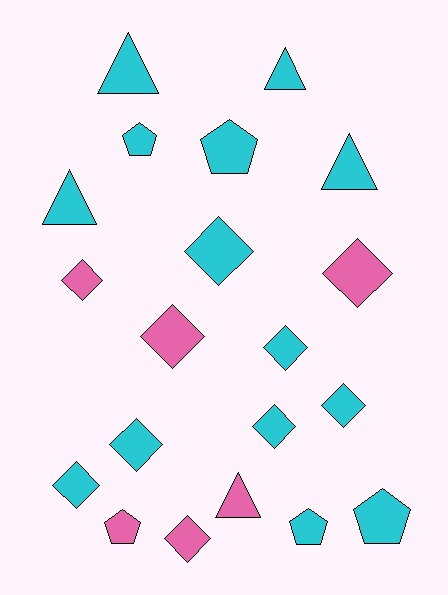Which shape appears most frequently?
Diamond, with 10 objects.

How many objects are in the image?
There are 20 objects.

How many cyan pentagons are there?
There are 4 cyan pentagons.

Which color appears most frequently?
Cyan, with 14 objects.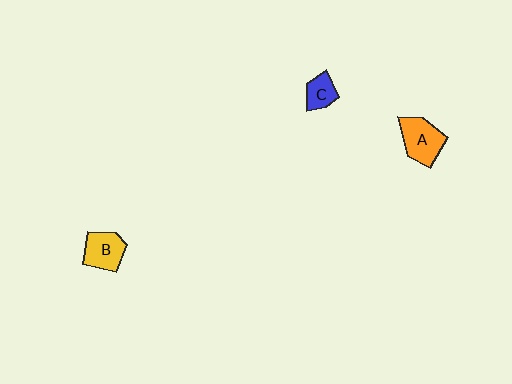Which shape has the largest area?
Shape A (orange).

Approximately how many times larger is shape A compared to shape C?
Approximately 1.9 times.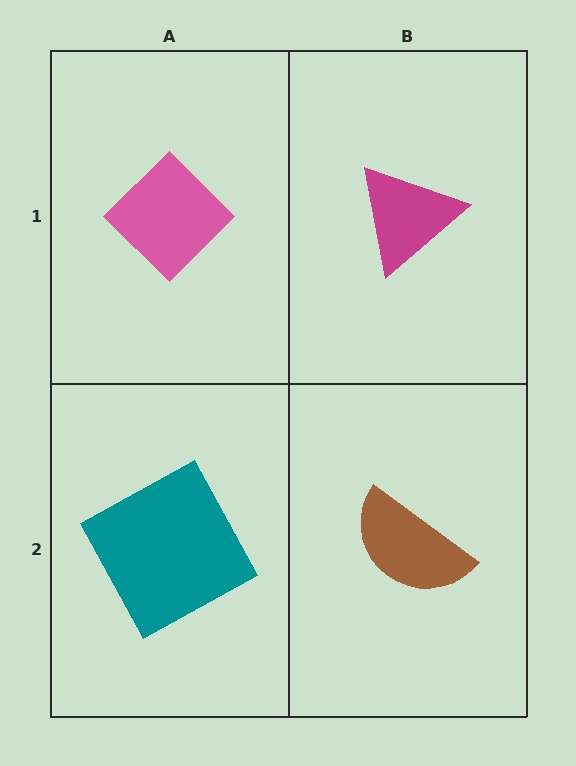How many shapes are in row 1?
2 shapes.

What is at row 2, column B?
A brown semicircle.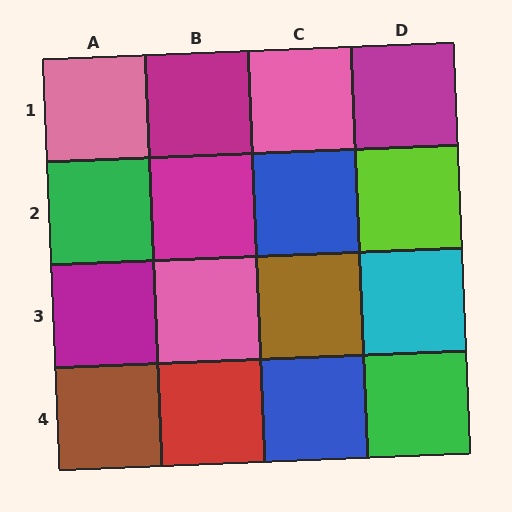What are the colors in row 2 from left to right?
Green, magenta, blue, lime.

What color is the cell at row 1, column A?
Pink.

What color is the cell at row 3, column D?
Cyan.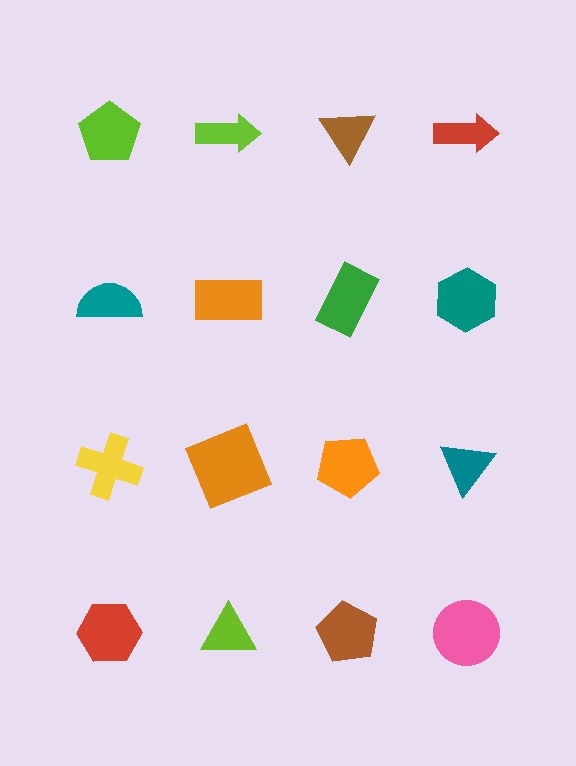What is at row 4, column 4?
A pink circle.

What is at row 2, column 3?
A green rectangle.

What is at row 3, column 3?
An orange pentagon.